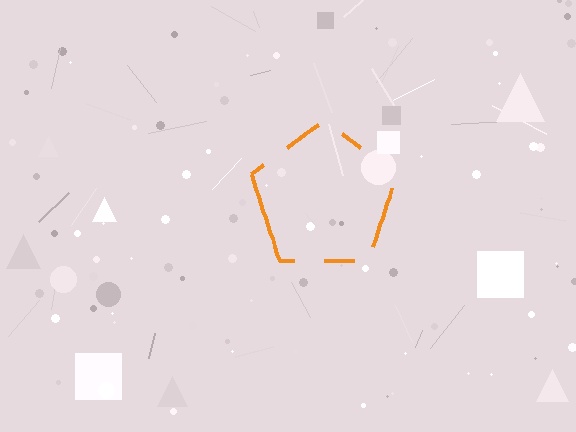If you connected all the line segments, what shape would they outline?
They would outline a pentagon.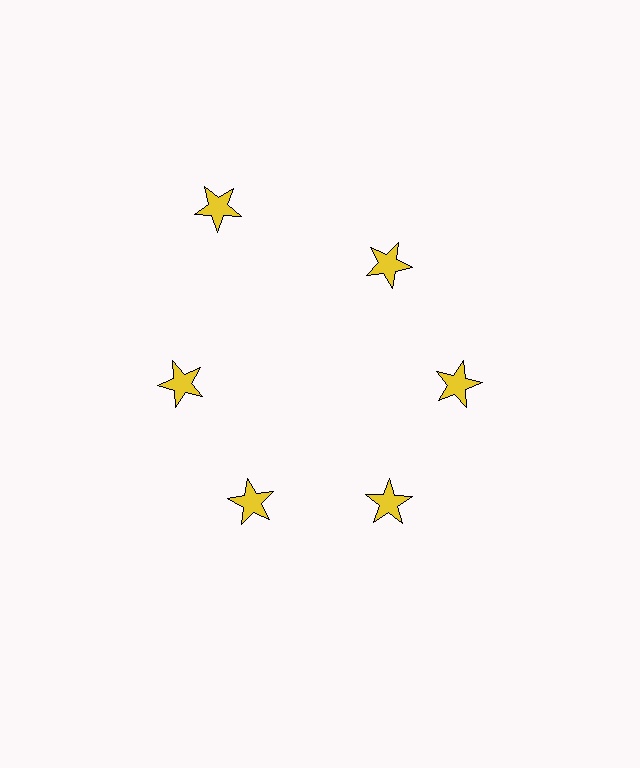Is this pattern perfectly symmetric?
No. The 6 yellow stars are arranged in a ring, but one element near the 11 o'clock position is pushed outward from the center, breaking the 6-fold rotational symmetry.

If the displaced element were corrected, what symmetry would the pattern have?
It would have 6-fold rotational symmetry — the pattern would map onto itself every 60 degrees.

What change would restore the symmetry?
The symmetry would be restored by moving it inward, back onto the ring so that all 6 stars sit at equal angles and equal distance from the center.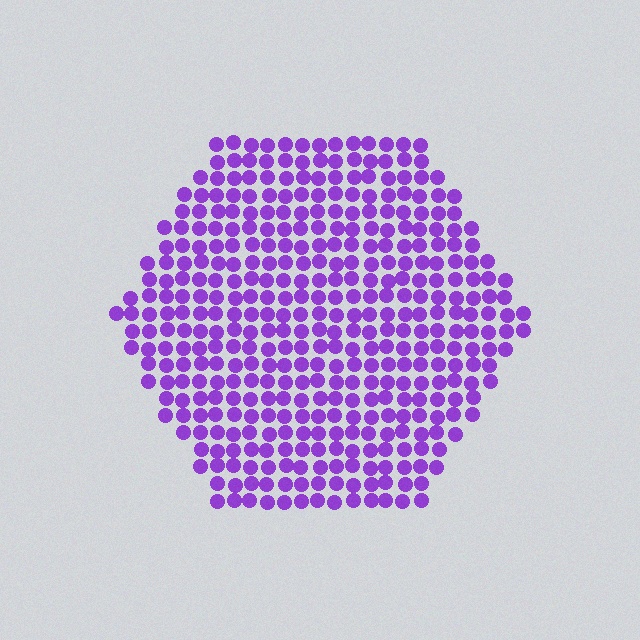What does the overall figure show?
The overall figure shows a hexagon.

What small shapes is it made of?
It is made of small circles.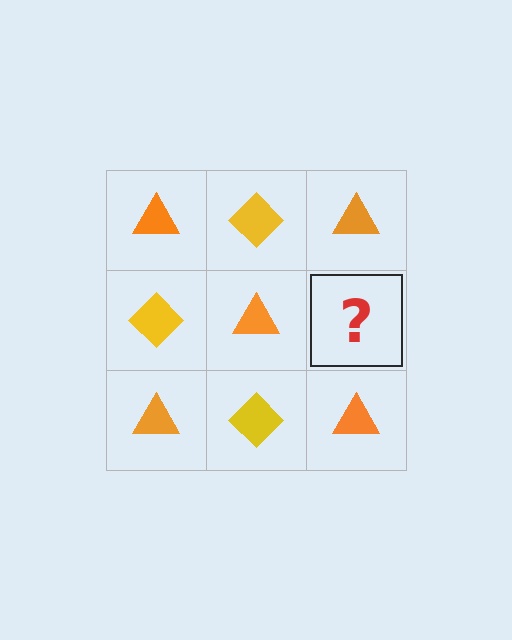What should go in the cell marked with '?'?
The missing cell should contain a yellow diamond.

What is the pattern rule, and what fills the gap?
The rule is that it alternates orange triangle and yellow diamond in a checkerboard pattern. The gap should be filled with a yellow diamond.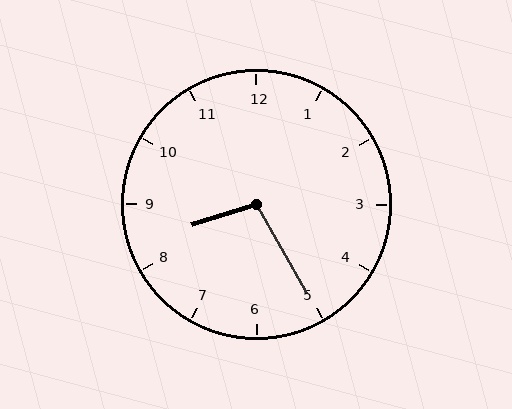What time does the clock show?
8:25.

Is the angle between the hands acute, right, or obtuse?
It is obtuse.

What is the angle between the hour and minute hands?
Approximately 102 degrees.